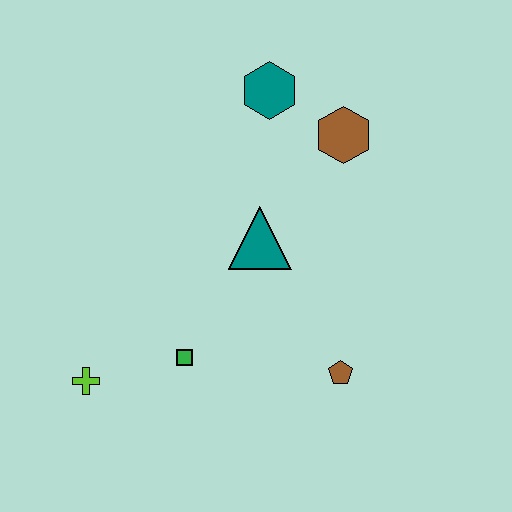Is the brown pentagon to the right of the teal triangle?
Yes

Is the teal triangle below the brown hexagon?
Yes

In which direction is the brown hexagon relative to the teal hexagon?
The brown hexagon is to the right of the teal hexagon.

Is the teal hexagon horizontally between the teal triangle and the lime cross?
No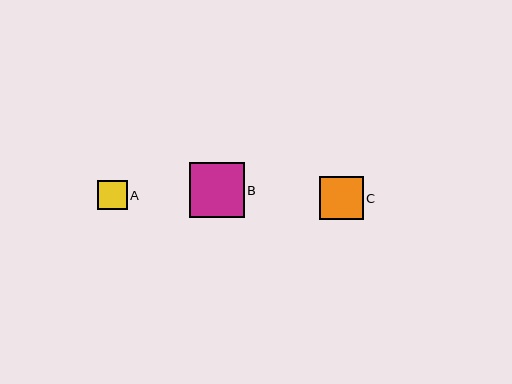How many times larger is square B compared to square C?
Square B is approximately 1.3 times the size of square C.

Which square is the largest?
Square B is the largest with a size of approximately 55 pixels.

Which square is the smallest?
Square A is the smallest with a size of approximately 29 pixels.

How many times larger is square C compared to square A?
Square C is approximately 1.5 times the size of square A.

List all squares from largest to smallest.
From largest to smallest: B, C, A.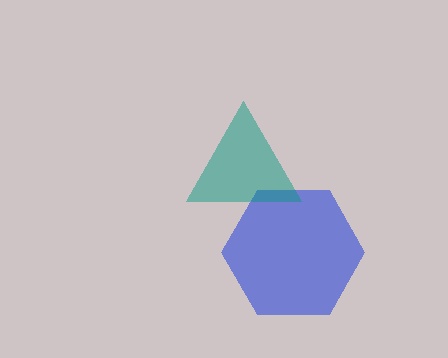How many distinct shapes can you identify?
There are 2 distinct shapes: a blue hexagon, a teal triangle.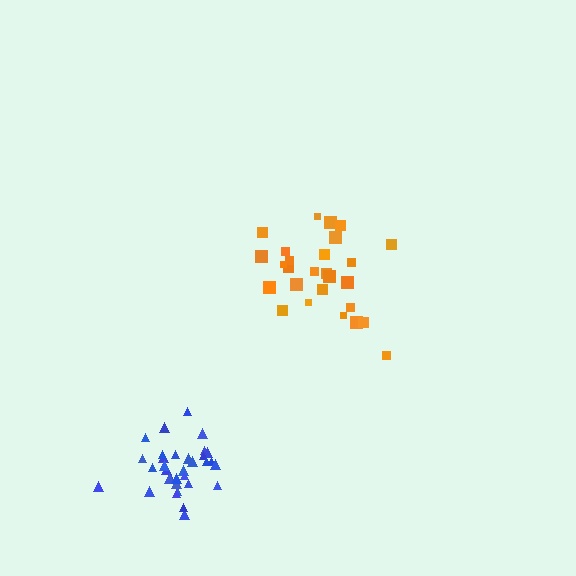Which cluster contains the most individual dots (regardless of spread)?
Blue (33).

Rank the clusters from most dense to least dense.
blue, orange.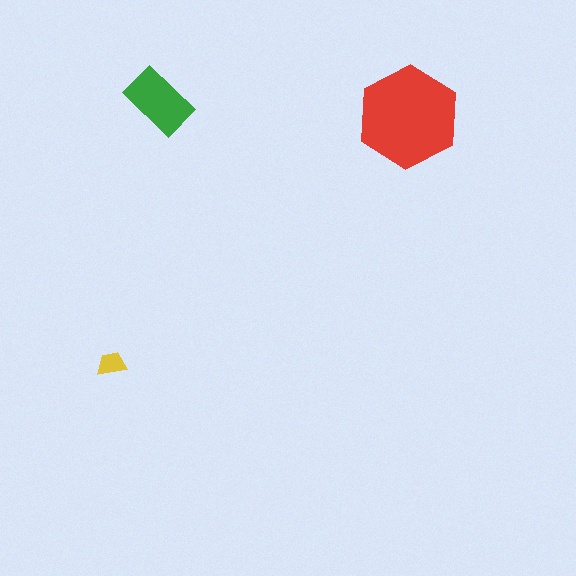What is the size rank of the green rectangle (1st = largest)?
2nd.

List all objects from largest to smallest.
The red hexagon, the green rectangle, the yellow trapezoid.